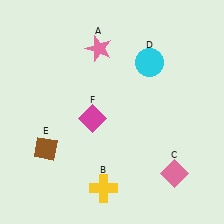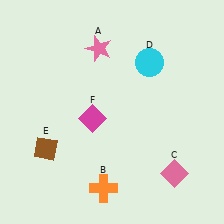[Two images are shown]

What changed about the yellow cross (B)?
In Image 1, B is yellow. In Image 2, it changed to orange.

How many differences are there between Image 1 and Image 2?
There is 1 difference between the two images.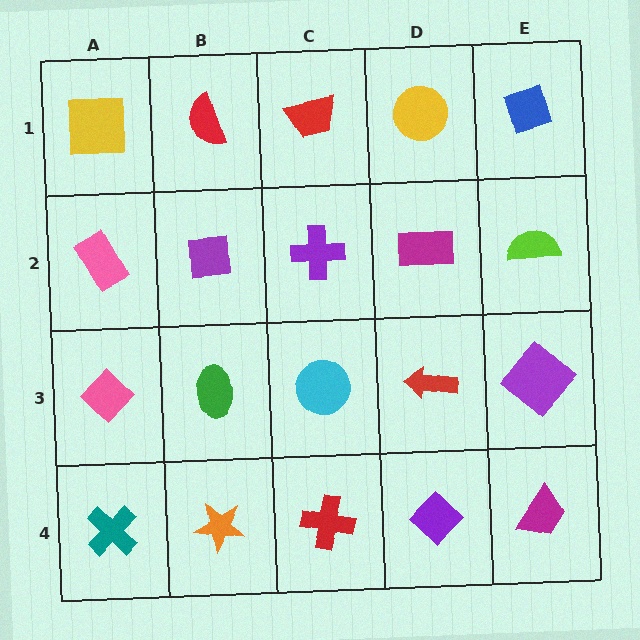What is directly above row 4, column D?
A red arrow.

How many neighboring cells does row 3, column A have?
3.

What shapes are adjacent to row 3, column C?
A purple cross (row 2, column C), a red cross (row 4, column C), a green ellipse (row 3, column B), a red arrow (row 3, column D).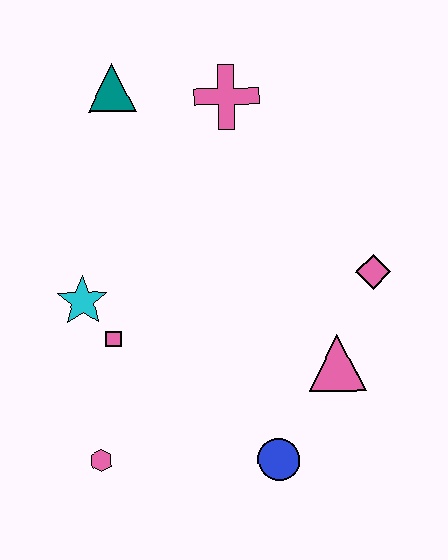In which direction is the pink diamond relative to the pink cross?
The pink diamond is below the pink cross.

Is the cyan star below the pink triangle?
No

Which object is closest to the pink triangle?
The pink diamond is closest to the pink triangle.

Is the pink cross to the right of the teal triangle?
Yes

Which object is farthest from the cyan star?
The pink diamond is farthest from the cyan star.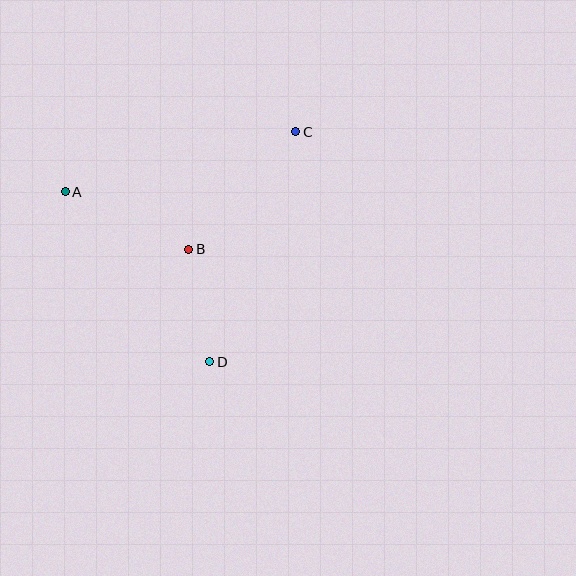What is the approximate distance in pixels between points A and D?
The distance between A and D is approximately 223 pixels.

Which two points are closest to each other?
Points B and D are closest to each other.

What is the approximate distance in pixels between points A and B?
The distance between A and B is approximately 136 pixels.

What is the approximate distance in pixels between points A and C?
The distance between A and C is approximately 238 pixels.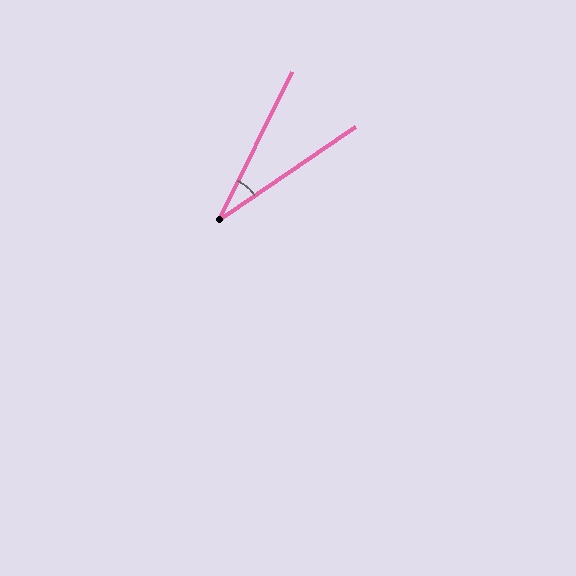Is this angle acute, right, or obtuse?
It is acute.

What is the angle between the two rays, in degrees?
Approximately 29 degrees.